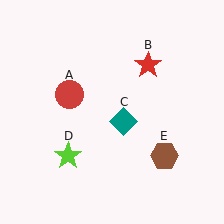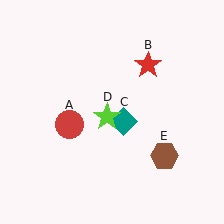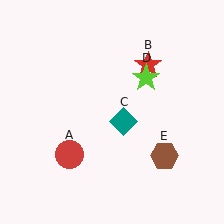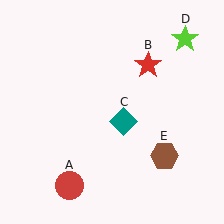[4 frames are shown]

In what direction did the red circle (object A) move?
The red circle (object A) moved down.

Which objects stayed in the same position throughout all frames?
Red star (object B) and teal diamond (object C) and brown hexagon (object E) remained stationary.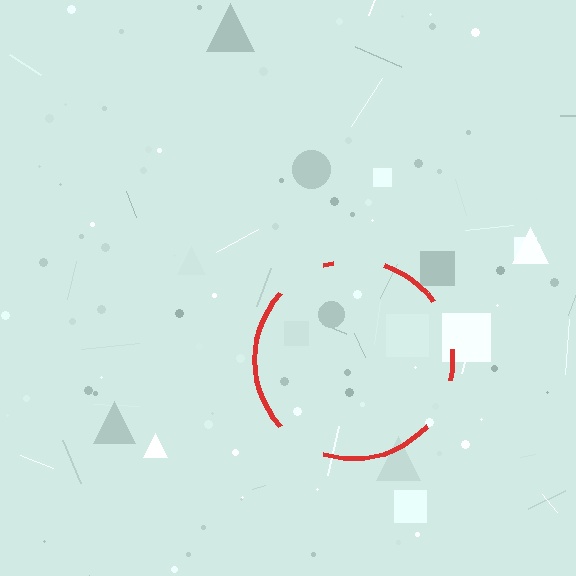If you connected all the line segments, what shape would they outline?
They would outline a circle.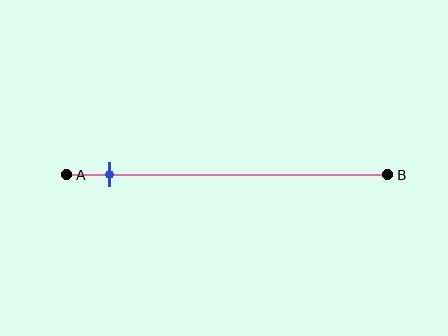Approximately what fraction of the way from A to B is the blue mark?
The blue mark is approximately 15% of the way from A to B.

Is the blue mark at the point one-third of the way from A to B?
No, the mark is at about 15% from A, not at the 33% one-third point.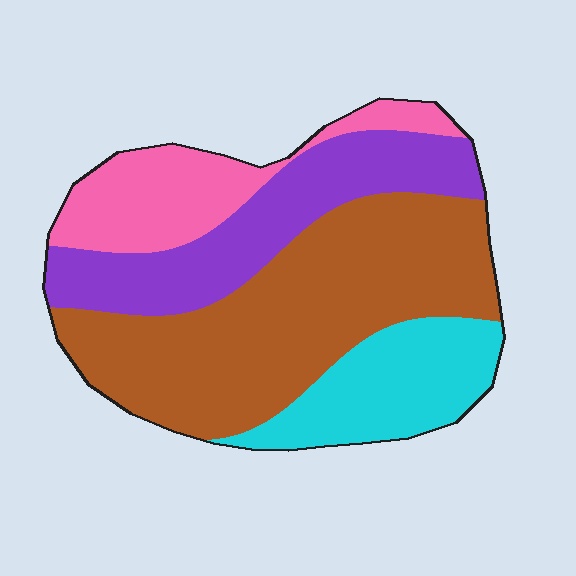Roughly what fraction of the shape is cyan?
Cyan takes up less than a quarter of the shape.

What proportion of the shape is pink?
Pink takes up less than a sixth of the shape.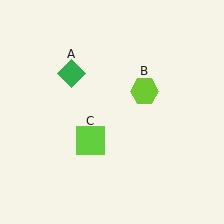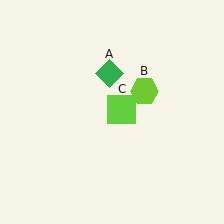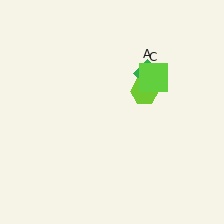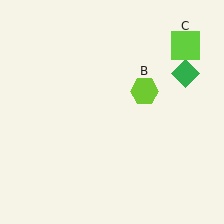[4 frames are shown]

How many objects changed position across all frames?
2 objects changed position: green diamond (object A), lime square (object C).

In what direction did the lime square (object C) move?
The lime square (object C) moved up and to the right.